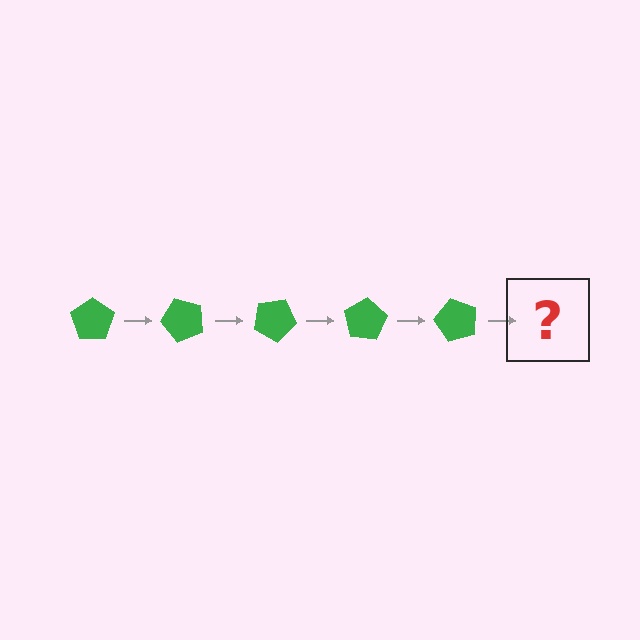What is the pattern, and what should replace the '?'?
The pattern is that the pentagon rotates 50 degrees each step. The '?' should be a green pentagon rotated 250 degrees.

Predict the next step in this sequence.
The next step is a green pentagon rotated 250 degrees.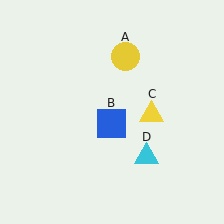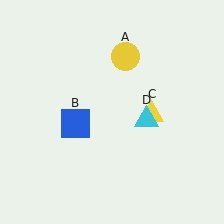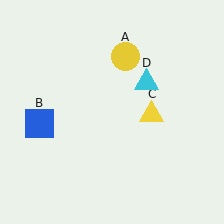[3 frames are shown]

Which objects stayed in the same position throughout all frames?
Yellow circle (object A) and yellow triangle (object C) remained stationary.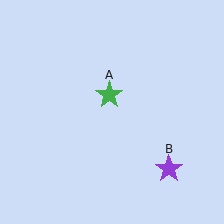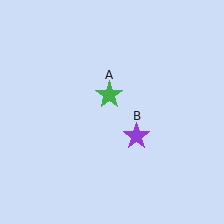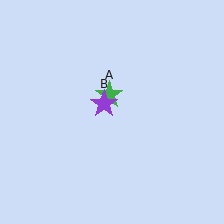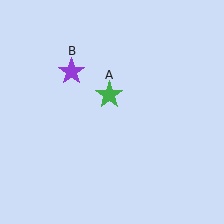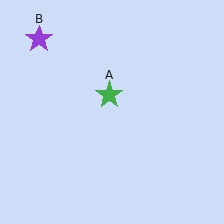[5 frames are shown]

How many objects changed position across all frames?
1 object changed position: purple star (object B).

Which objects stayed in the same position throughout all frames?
Green star (object A) remained stationary.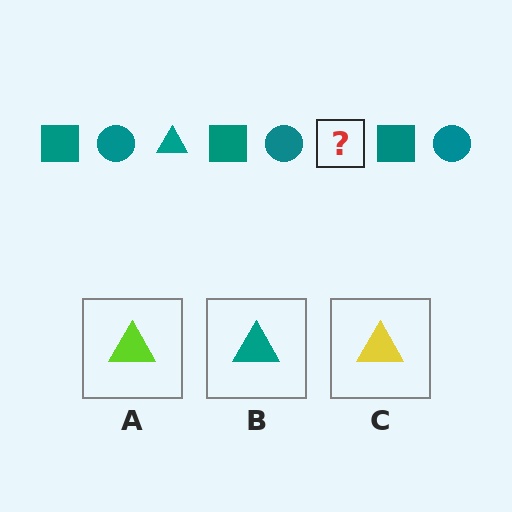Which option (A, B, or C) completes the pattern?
B.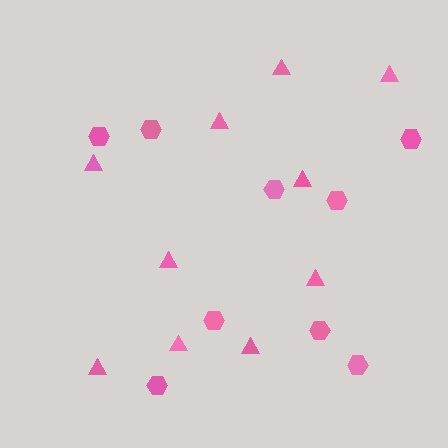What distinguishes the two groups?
There are 2 groups: one group of triangles (10) and one group of hexagons (9).